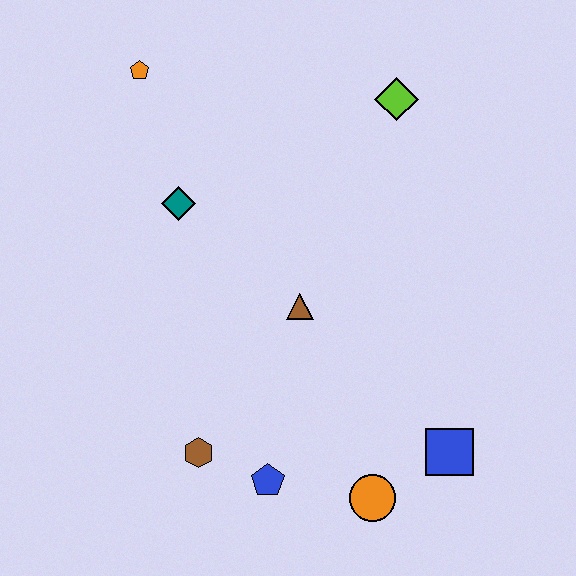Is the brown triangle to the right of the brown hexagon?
Yes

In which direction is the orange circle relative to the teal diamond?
The orange circle is below the teal diamond.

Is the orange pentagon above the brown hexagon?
Yes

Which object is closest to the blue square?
The orange circle is closest to the blue square.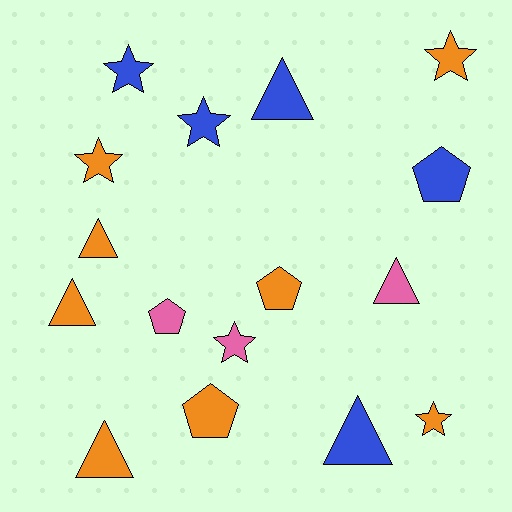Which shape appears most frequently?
Triangle, with 6 objects.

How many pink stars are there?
There is 1 pink star.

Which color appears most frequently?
Orange, with 8 objects.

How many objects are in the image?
There are 16 objects.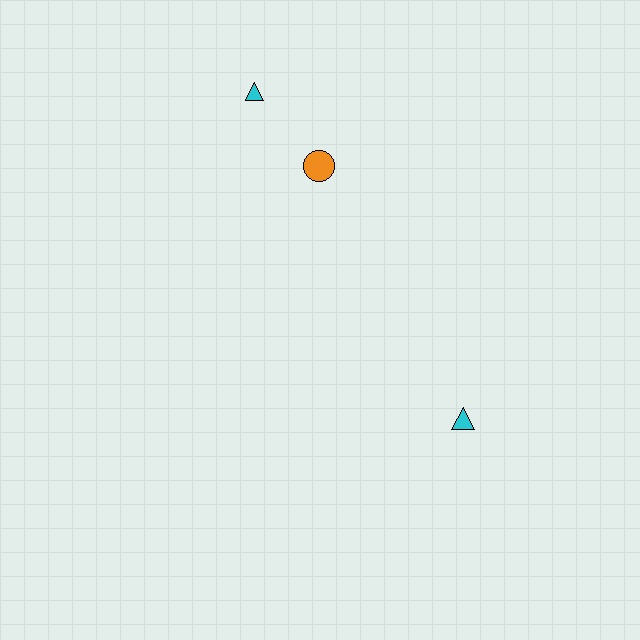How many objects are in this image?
There are 3 objects.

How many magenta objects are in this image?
There are no magenta objects.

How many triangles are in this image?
There are 2 triangles.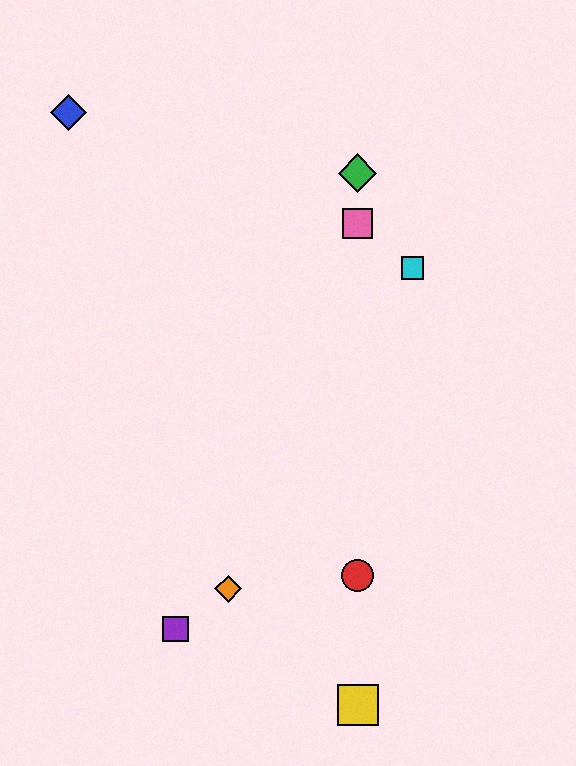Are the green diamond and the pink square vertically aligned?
Yes, both are at x≈358.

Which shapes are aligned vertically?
The red circle, the green diamond, the yellow square, the pink square are aligned vertically.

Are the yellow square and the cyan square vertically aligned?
No, the yellow square is at x≈358 and the cyan square is at x≈412.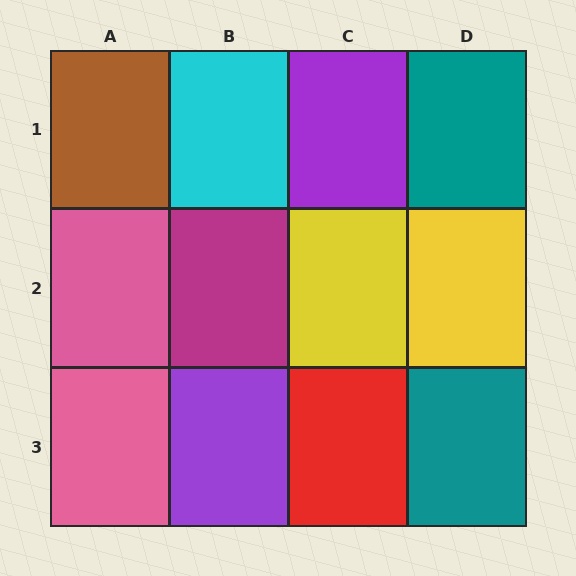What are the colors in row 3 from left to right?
Pink, purple, red, teal.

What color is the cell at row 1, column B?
Cyan.